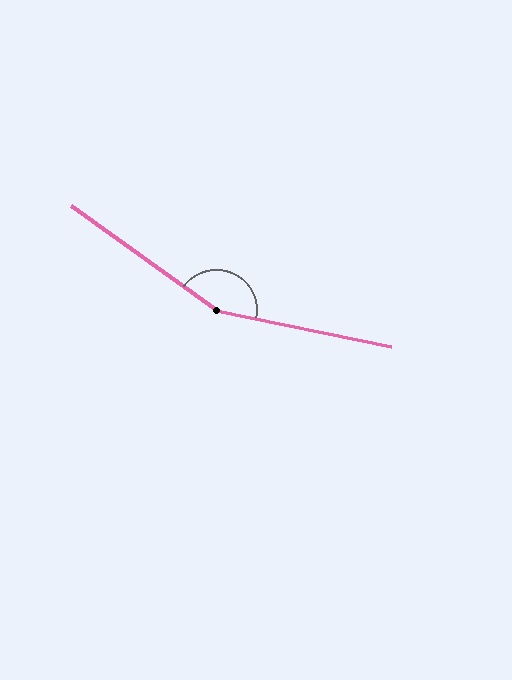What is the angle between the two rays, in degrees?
Approximately 156 degrees.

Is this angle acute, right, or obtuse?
It is obtuse.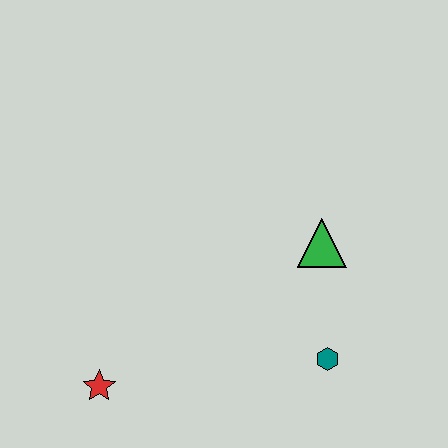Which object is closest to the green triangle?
The teal hexagon is closest to the green triangle.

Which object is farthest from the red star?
The green triangle is farthest from the red star.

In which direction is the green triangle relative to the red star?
The green triangle is to the right of the red star.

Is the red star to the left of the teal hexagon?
Yes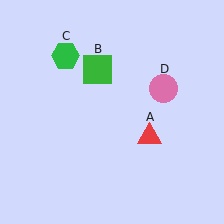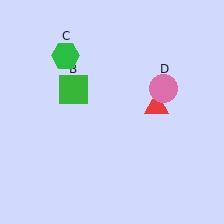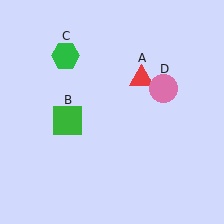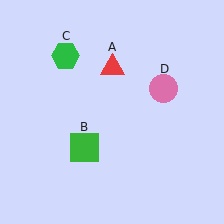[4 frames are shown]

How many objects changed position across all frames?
2 objects changed position: red triangle (object A), green square (object B).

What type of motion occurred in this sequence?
The red triangle (object A), green square (object B) rotated counterclockwise around the center of the scene.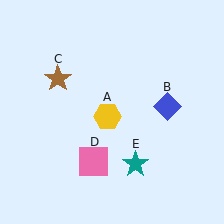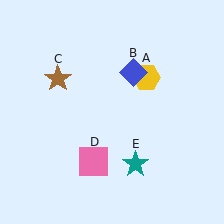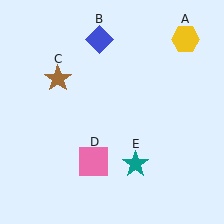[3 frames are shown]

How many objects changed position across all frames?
2 objects changed position: yellow hexagon (object A), blue diamond (object B).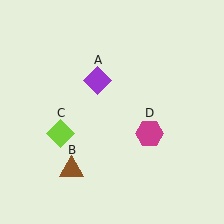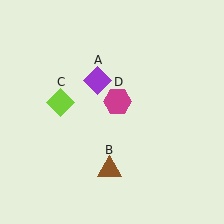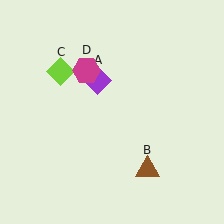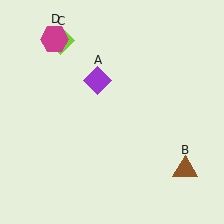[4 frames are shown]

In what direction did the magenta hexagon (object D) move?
The magenta hexagon (object D) moved up and to the left.